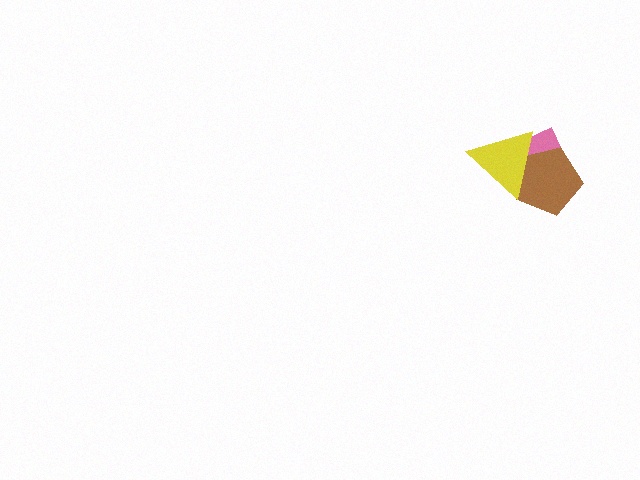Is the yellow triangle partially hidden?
No, no other shape covers it.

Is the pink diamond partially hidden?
Yes, it is partially covered by another shape.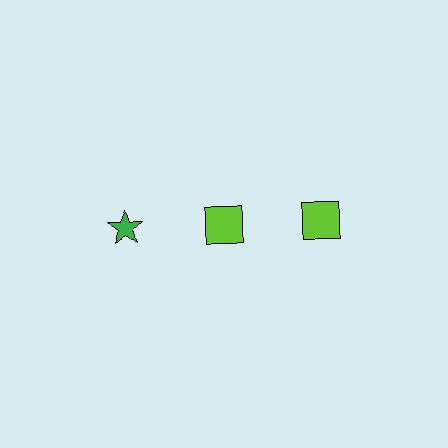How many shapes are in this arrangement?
There are 3 shapes arranged in a grid pattern.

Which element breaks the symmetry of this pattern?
The green star in the top row, leftmost column breaks the symmetry. All other shapes are lime squares.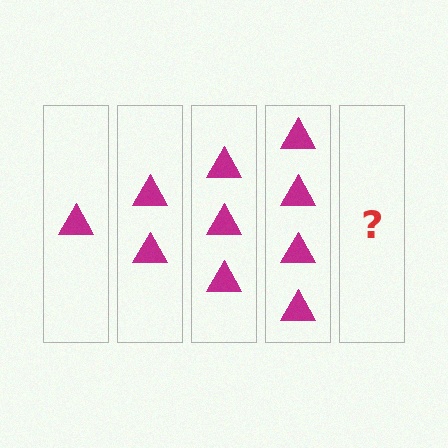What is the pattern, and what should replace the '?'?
The pattern is that each step adds one more triangle. The '?' should be 5 triangles.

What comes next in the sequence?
The next element should be 5 triangles.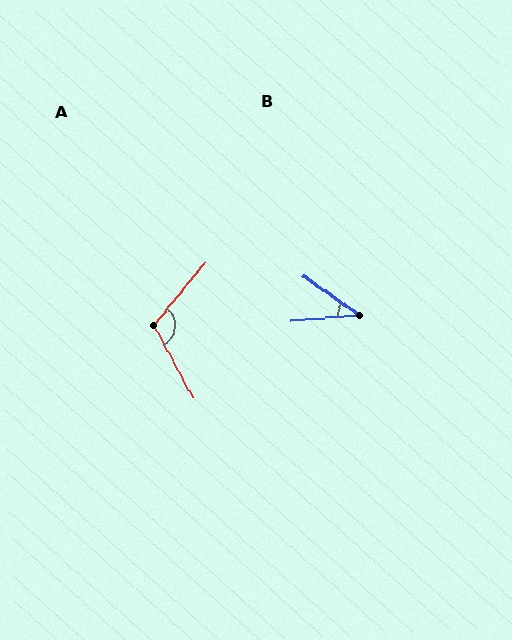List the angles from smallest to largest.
B (40°), A (112°).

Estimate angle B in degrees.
Approximately 40 degrees.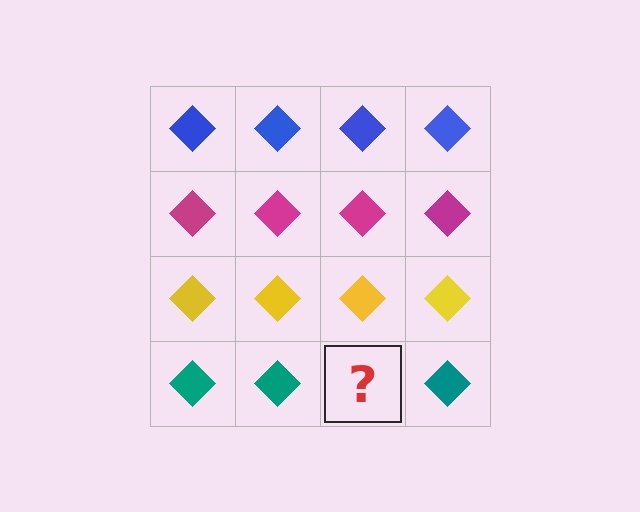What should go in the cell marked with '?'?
The missing cell should contain a teal diamond.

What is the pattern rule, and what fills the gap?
The rule is that each row has a consistent color. The gap should be filled with a teal diamond.